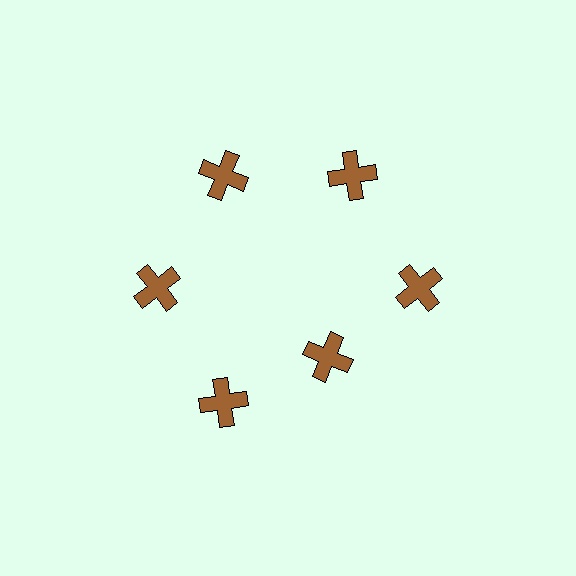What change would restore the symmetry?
The symmetry would be restored by moving it outward, back onto the ring so that all 6 crosses sit at equal angles and equal distance from the center.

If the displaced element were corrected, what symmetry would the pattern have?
It would have 6-fold rotational symmetry — the pattern would map onto itself every 60 degrees.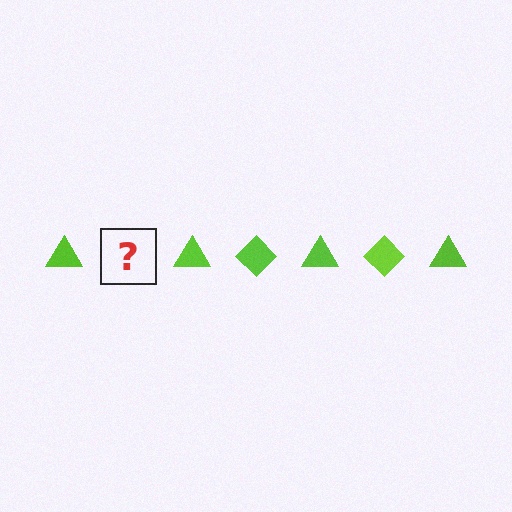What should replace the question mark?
The question mark should be replaced with a lime diamond.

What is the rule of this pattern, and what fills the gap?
The rule is that the pattern cycles through triangle, diamond shapes in lime. The gap should be filled with a lime diamond.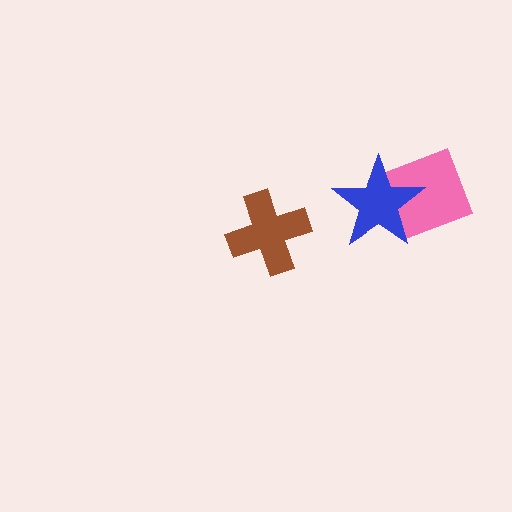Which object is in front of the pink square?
The blue star is in front of the pink square.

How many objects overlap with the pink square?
1 object overlaps with the pink square.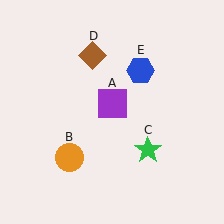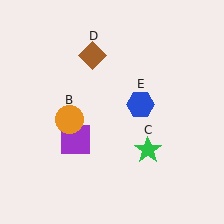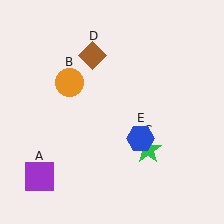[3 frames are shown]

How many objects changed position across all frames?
3 objects changed position: purple square (object A), orange circle (object B), blue hexagon (object E).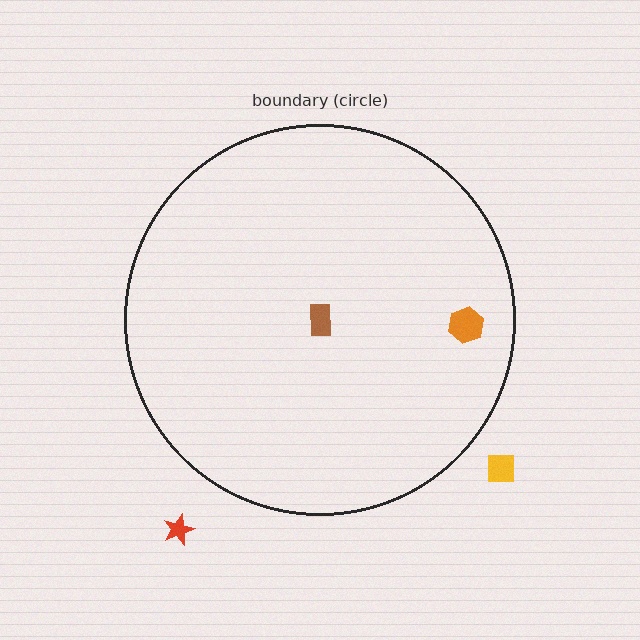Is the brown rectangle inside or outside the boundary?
Inside.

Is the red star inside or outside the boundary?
Outside.